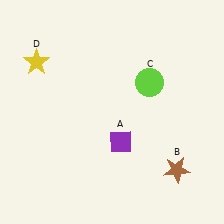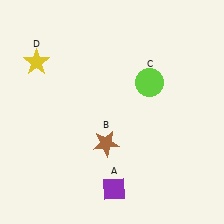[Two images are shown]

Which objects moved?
The objects that moved are: the purple diamond (A), the brown star (B).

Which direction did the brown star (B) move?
The brown star (B) moved left.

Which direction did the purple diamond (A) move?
The purple diamond (A) moved down.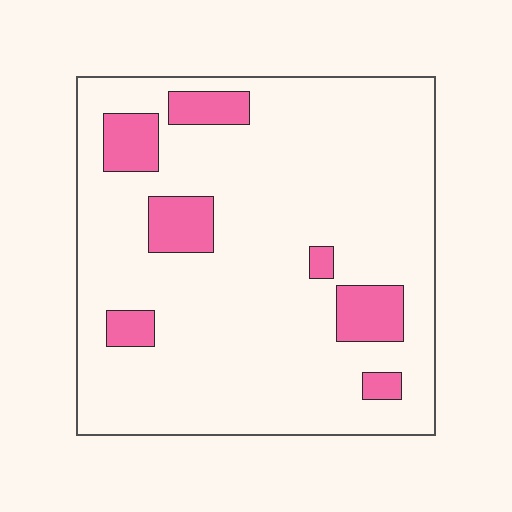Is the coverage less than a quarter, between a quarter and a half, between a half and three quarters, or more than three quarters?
Less than a quarter.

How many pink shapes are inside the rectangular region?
7.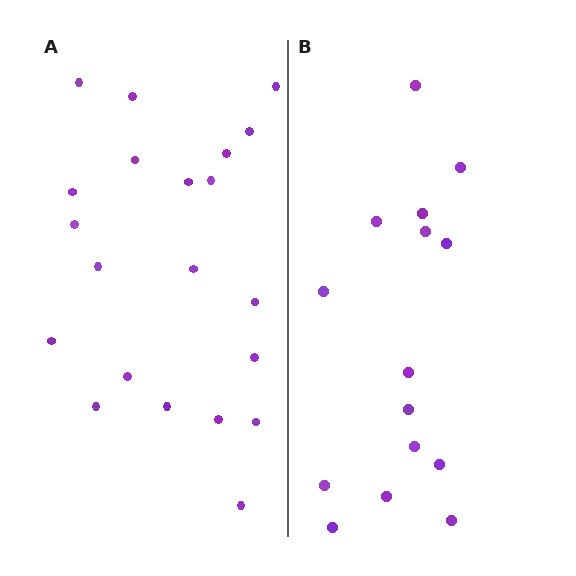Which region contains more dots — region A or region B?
Region A (the left region) has more dots.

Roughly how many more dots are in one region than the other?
Region A has about 6 more dots than region B.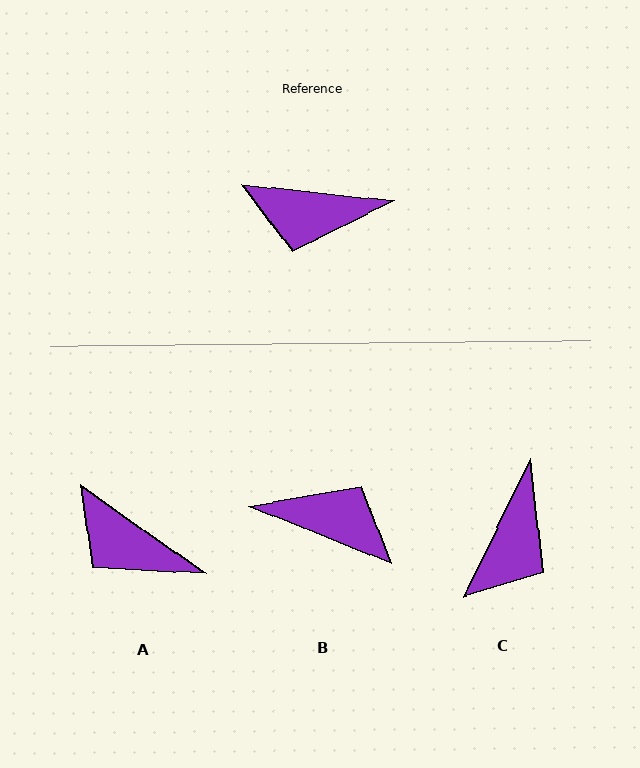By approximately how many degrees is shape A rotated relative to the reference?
Approximately 29 degrees clockwise.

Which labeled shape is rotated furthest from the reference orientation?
B, about 164 degrees away.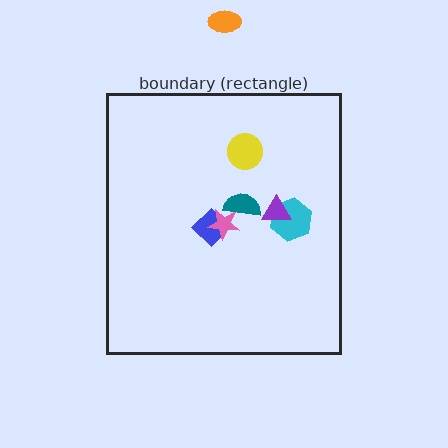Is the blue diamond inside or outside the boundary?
Inside.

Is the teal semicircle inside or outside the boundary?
Inside.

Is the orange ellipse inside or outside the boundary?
Outside.